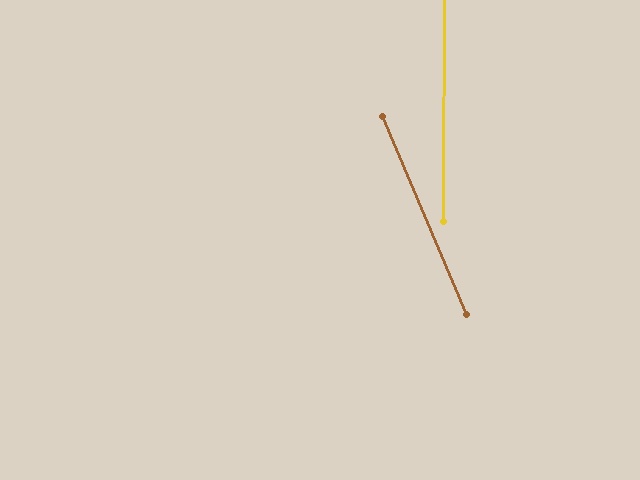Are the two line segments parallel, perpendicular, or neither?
Neither parallel nor perpendicular — they differ by about 23°.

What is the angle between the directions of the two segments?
Approximately 23 degrees.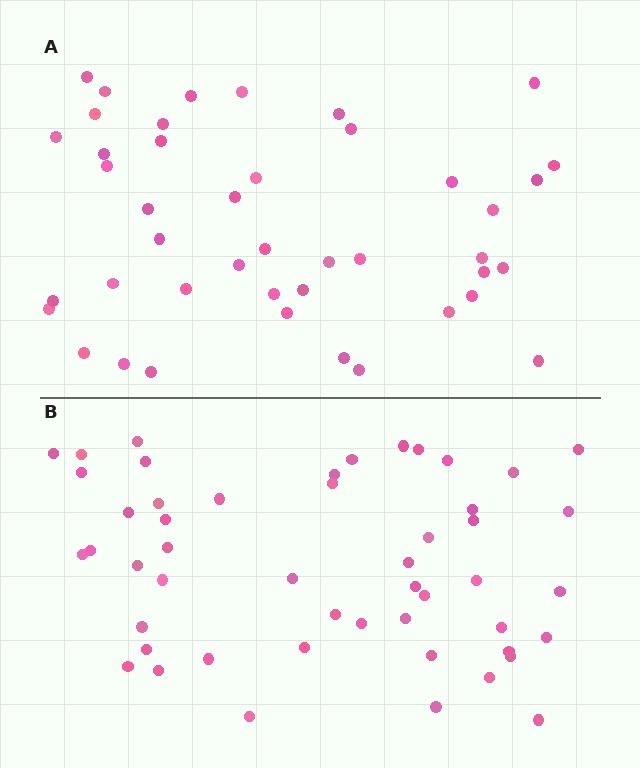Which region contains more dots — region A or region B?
Region B (the bottom region) has more dots.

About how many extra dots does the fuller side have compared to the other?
Region B has roughly 8 or so more dots than region A.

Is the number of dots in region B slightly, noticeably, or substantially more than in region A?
Region B has only slightly more — the two regions are fairly close. The ratio is roughly 1.2 to 1.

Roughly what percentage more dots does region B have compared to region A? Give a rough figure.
About 15% more.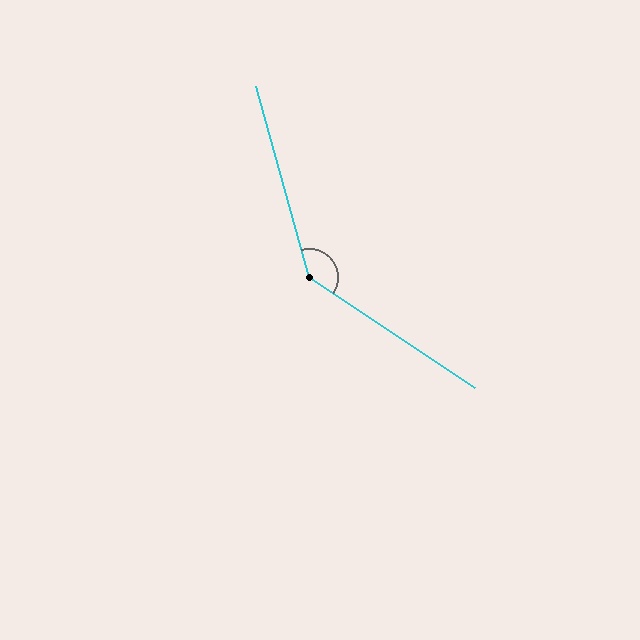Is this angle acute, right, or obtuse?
It is obtuse.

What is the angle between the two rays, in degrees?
Approximately 139 degrees.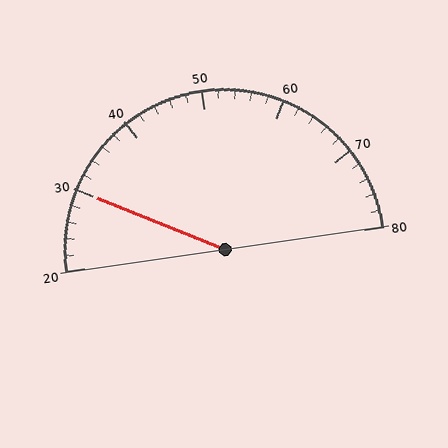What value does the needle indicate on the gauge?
The needle indicates approximately 30.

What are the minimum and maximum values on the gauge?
The gauge ranges from 20 to 80.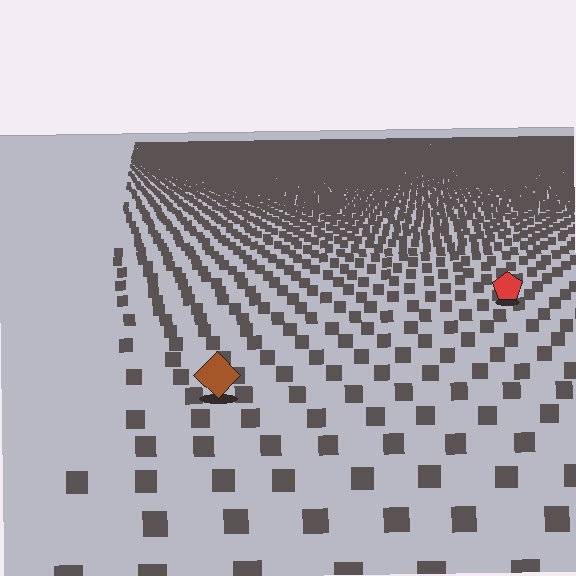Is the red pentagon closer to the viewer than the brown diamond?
No. The brown diamond is closer — you can tell from the texture gradient: the ground texture is coarser near it.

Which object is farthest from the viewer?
The red pentagon is farthest from the viewer. It appears smaller and the ground texture around it is denser.